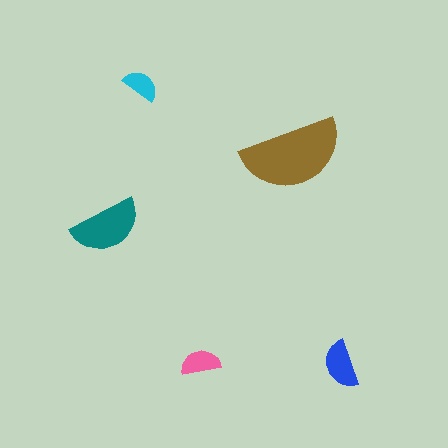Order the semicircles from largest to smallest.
the brown one, the teal one, the blue one, the pink one, the cyan one.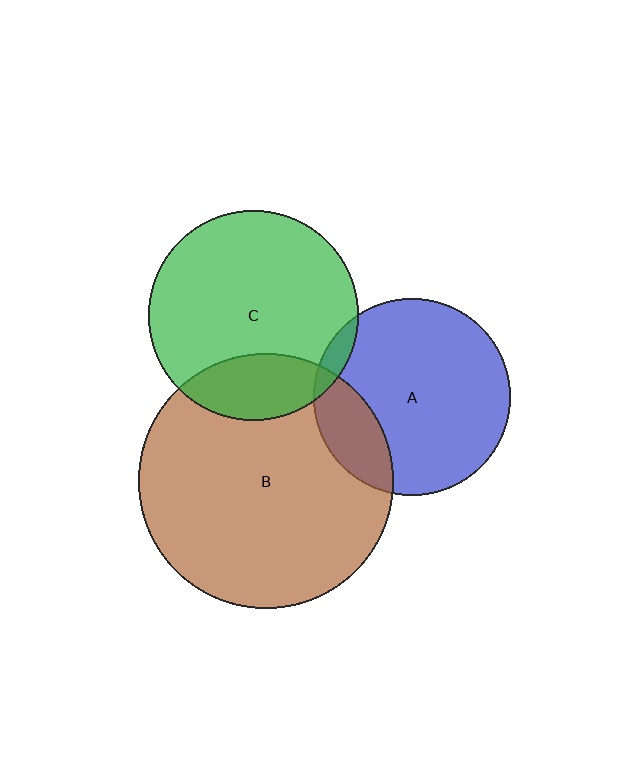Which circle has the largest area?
Circle B (brown).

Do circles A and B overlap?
Yes.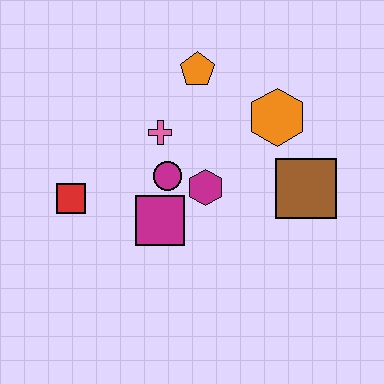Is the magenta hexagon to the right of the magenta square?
Yes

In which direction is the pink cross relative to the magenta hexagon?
The pink cross is above the magenta hexagon.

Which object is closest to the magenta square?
The magenta circle is closest to the magenta square.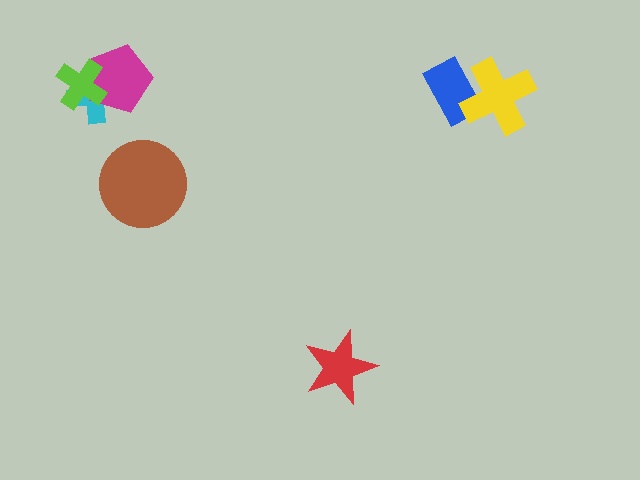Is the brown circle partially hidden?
No, no other shape covers it.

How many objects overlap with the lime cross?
2 objects overlap with the lime cross.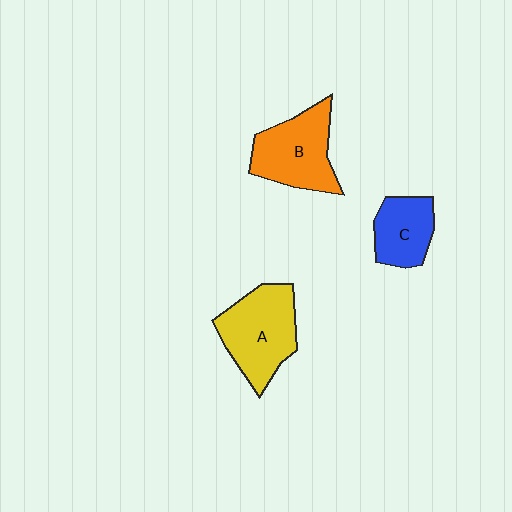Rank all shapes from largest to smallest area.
From largest to smallest: A (yellow), B (orange), C (blue).